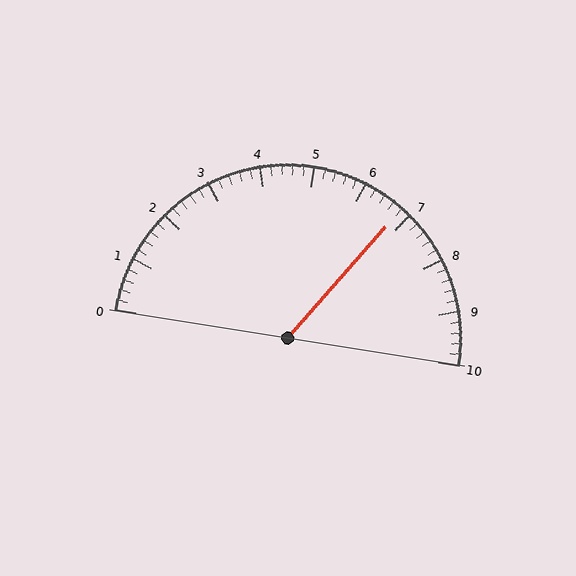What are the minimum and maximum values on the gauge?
The gauge ranges from 0 to 10.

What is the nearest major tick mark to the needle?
The nearest major tick mark is 7.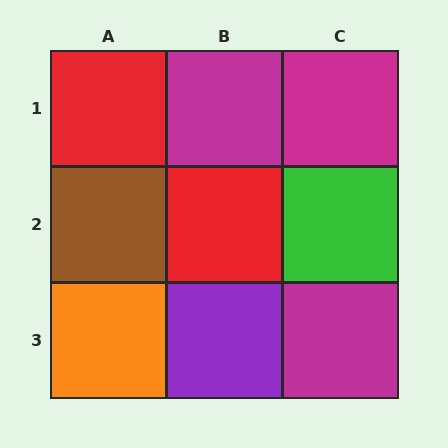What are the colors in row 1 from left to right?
Red, magenta, magenta.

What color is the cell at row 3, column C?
Magenta.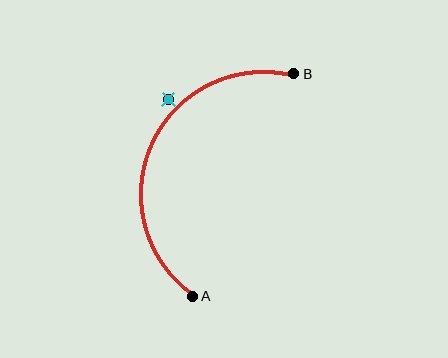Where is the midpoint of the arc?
The arc midpoint is the point on the curve farthest from the straight line joining A and B. It sits to the left of that line.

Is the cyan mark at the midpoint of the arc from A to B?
No — the cyan mark does not lie on the arc at all. It sits slightly outside the curve.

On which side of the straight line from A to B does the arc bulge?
The arc bulges to the left of the straight line connecting A and B.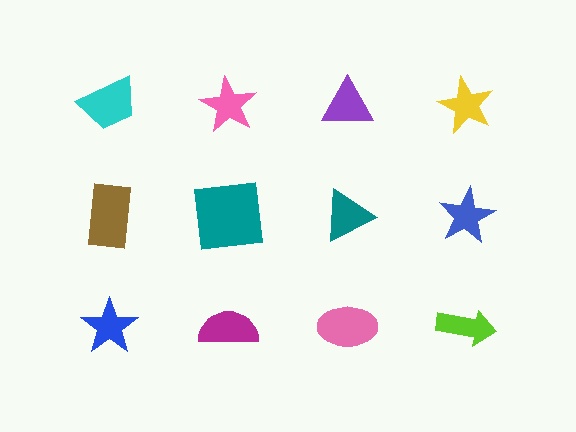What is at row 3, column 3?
A pink ellipse.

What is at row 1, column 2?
A pink star.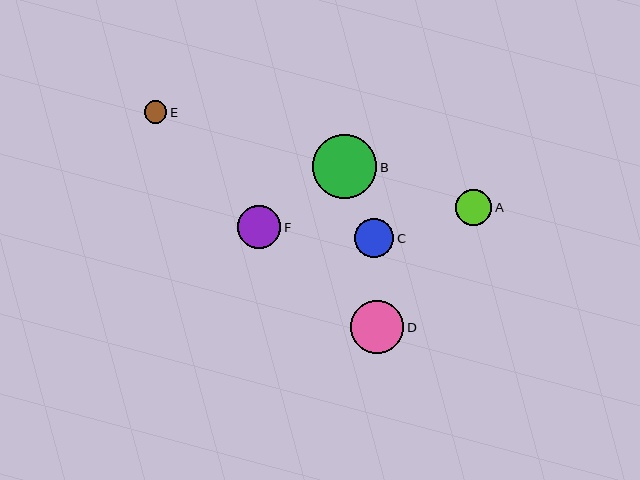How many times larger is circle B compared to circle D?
Circle B is approximately 1.2 times the size of circle D.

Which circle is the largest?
Circle B is the largest with a size of approximately 64 pixels.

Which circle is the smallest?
Circle E is the smallest with a size of approximately 23 pixels.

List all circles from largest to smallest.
From largest to smallest: B, D, F, C, A, E.